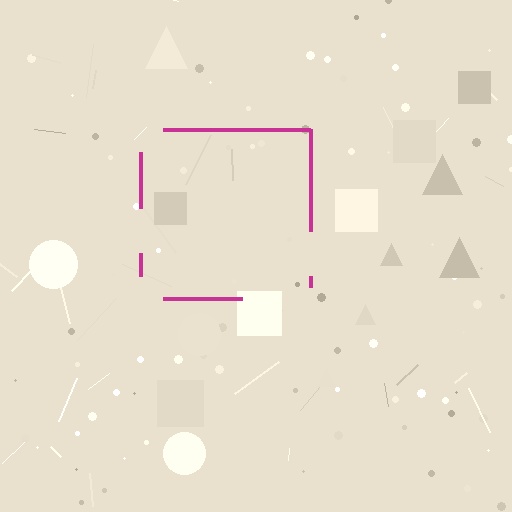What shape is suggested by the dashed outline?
The dashed outline suggests a square.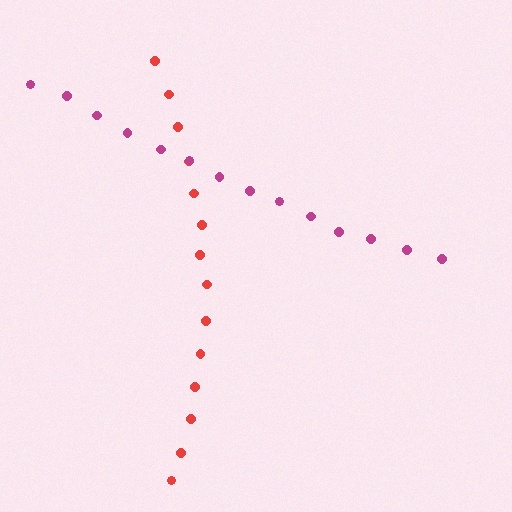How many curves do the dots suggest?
There are 2 distinct paths.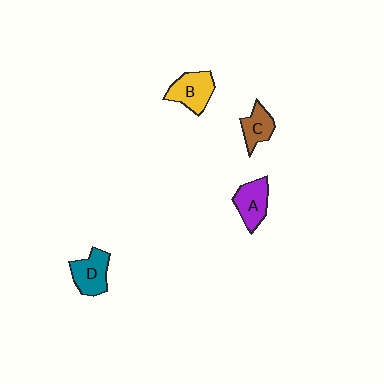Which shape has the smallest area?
Shape C (brown).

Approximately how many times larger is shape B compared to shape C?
Approximately 1.4 times.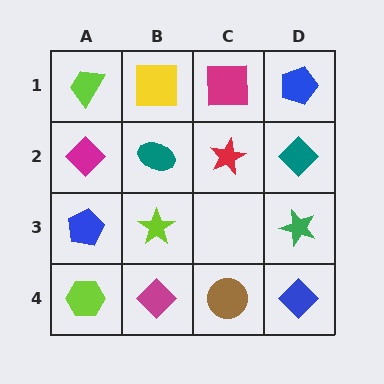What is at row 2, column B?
A teal ellipse.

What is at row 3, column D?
A green star.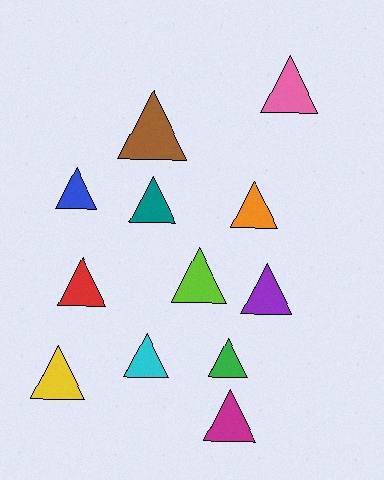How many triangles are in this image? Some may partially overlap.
There are 12 triangles.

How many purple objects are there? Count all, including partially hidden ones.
There is 1 purple object.